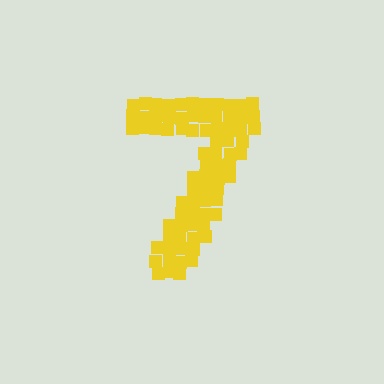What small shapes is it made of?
It is made of small squares.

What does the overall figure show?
The overall figure shows the digit 7.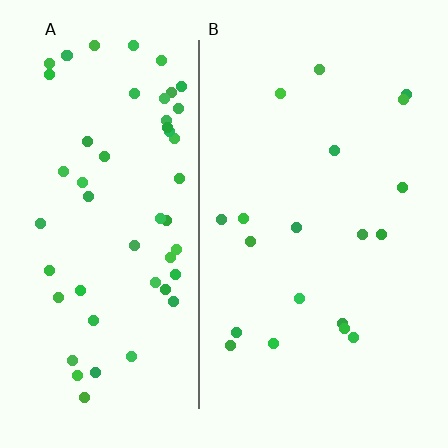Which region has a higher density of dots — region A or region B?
A (the left).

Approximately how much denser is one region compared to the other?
Approximately 2.9× — region A over region B.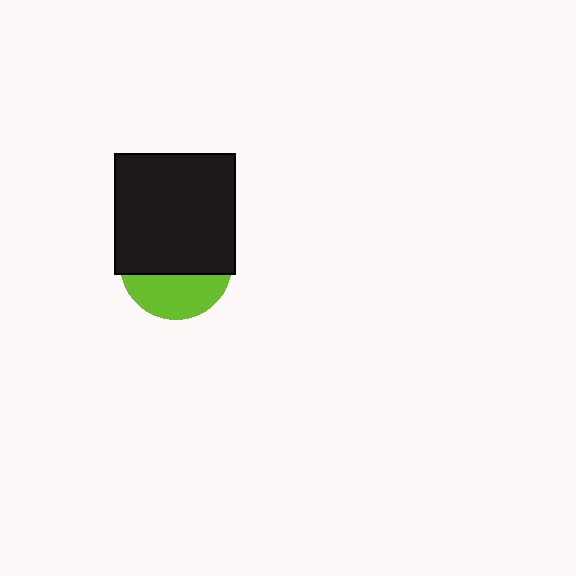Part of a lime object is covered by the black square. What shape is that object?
It is a circle.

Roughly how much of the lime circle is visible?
A small part of it is visible (roughly 37%).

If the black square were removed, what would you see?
You would see the complete lime circle.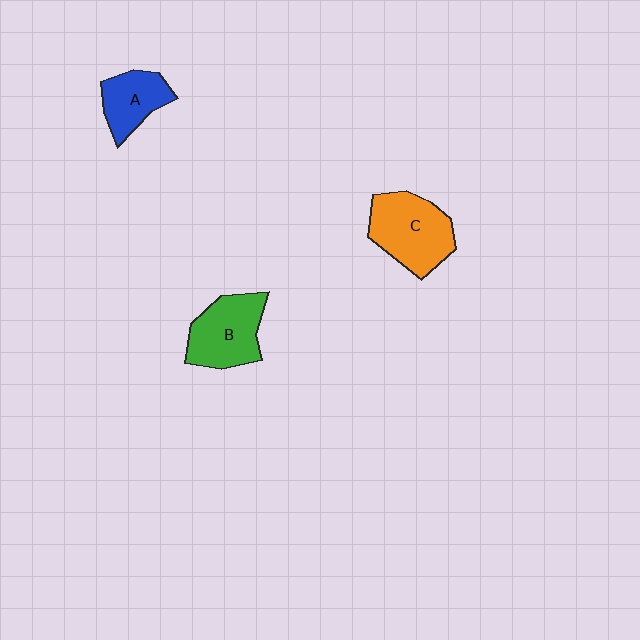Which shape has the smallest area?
Shape A (blue).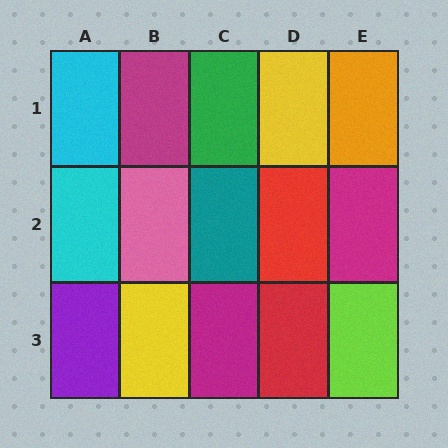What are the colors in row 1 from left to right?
Cyan, magenta, green, yellow, orange.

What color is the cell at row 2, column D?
Red.